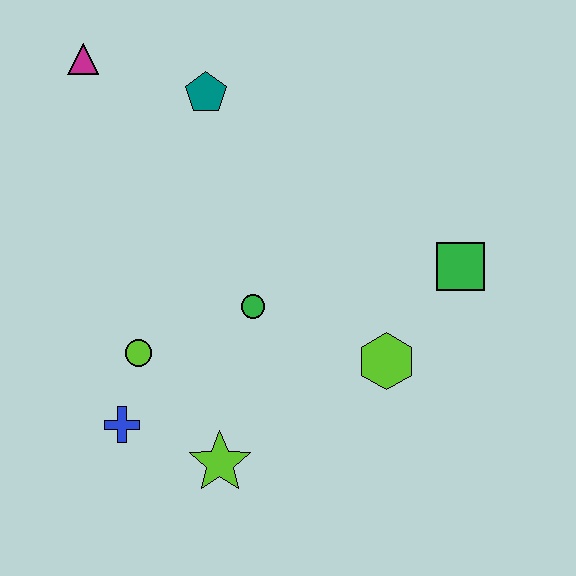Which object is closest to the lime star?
The blue cross is closest to the lime star.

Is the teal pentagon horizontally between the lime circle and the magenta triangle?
No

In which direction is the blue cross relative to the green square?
The blue cross is to the left of the green square.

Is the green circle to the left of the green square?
Yes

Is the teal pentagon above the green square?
Yes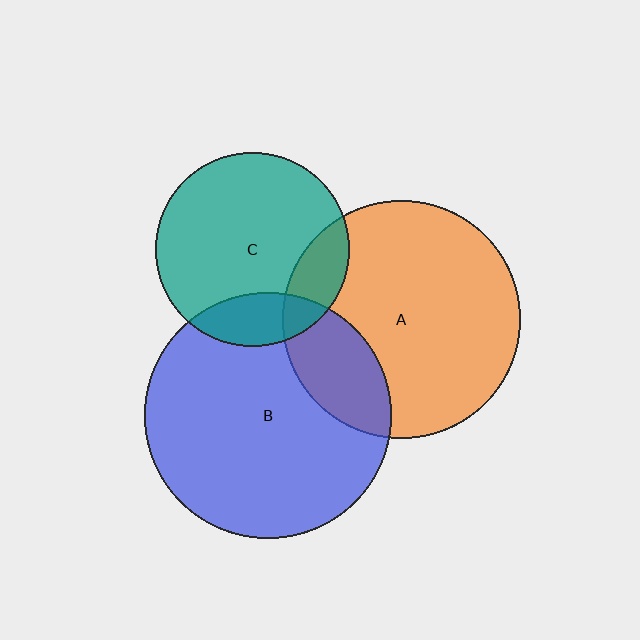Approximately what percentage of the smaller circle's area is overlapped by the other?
Approximately 15%.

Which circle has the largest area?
Circle B (blue).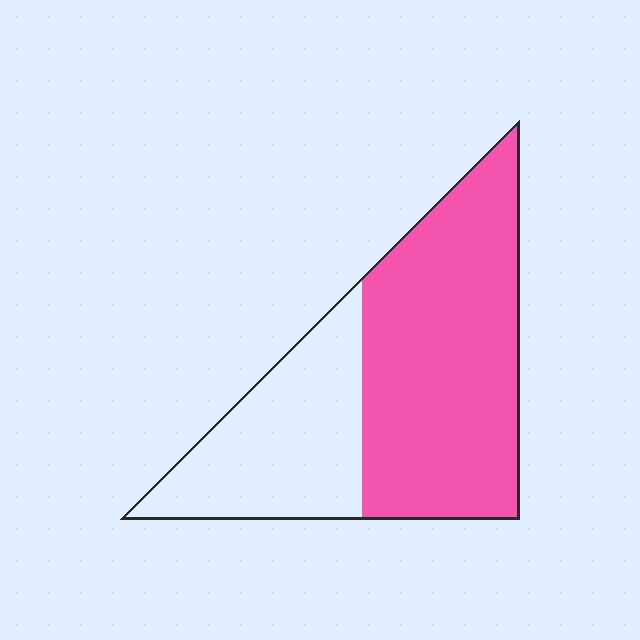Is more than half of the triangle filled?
Yes.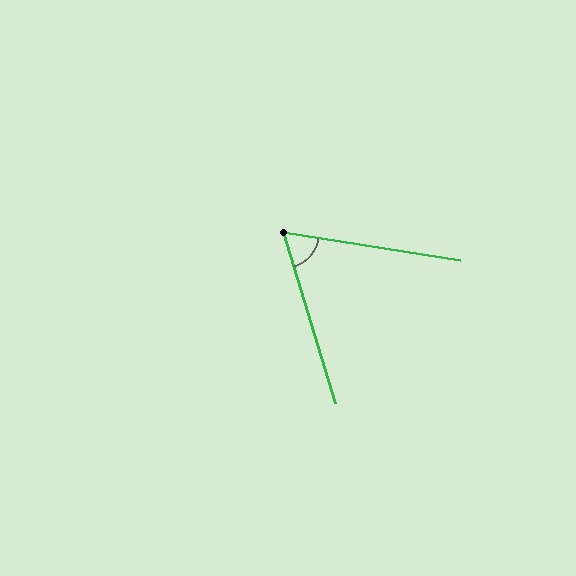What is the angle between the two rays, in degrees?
Approximately 64 degrees.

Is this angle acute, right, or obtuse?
It is acute.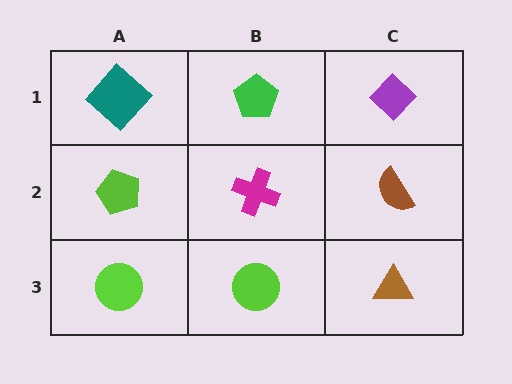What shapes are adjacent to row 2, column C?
A purple diamond (row 1, column C), a brown triangle (row 3, column C), a magenta cross (row 2, column B).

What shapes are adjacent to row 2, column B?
A green pentagon (row 1, column B), a lime circle (row 3, column B), a lime pentagon (row 2, column A), a brown semicircle (row 2, column C).